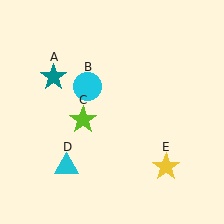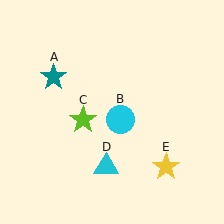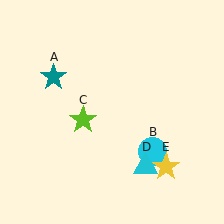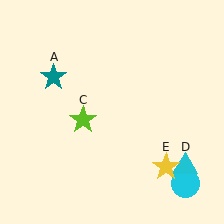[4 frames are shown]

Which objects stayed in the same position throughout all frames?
Teal star (object A) and lime star (object C) and yellow star (object E) remained stationary.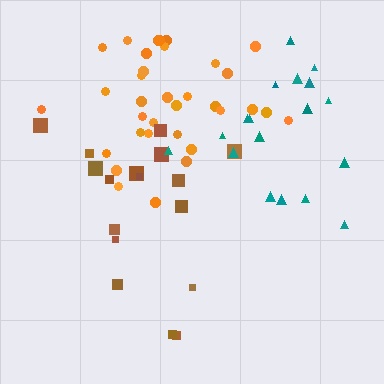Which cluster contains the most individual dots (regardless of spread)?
Orange (34).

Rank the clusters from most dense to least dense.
orange, teal, brown.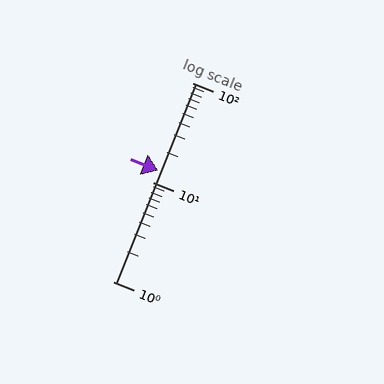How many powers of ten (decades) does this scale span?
The scale spans 2 decades, from 1 to 100.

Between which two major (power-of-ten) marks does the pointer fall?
The pointer is between 10 and 100.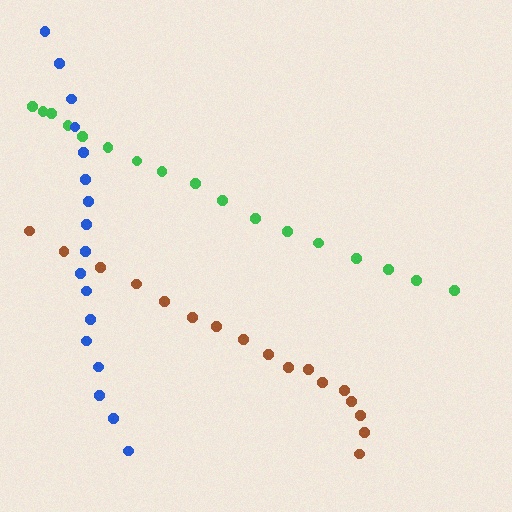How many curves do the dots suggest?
There are 3 distinct paths.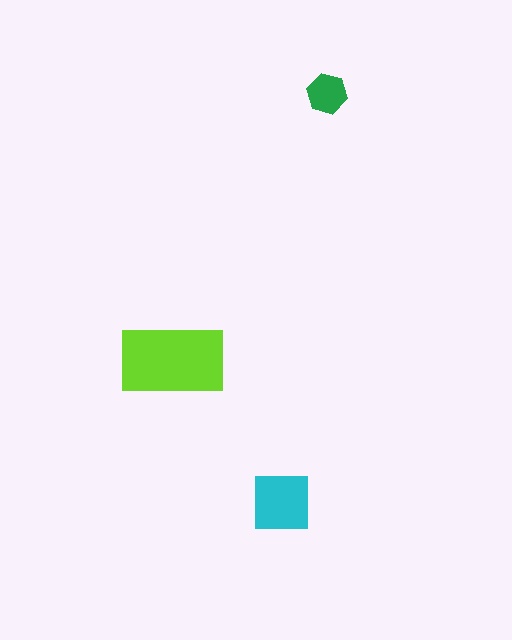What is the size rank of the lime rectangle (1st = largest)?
1st.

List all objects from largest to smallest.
The lime rectangle, the cyan square, the green hexagon.